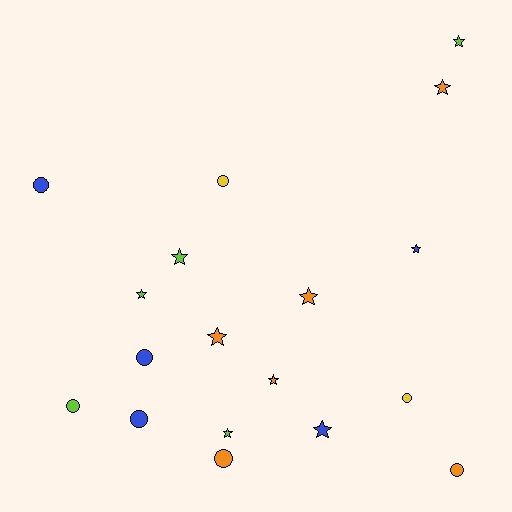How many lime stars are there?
There are 4 lime stars.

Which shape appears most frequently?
Star, with 10 objects.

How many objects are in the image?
There are 18 objects.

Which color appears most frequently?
Orange, with 6 objects.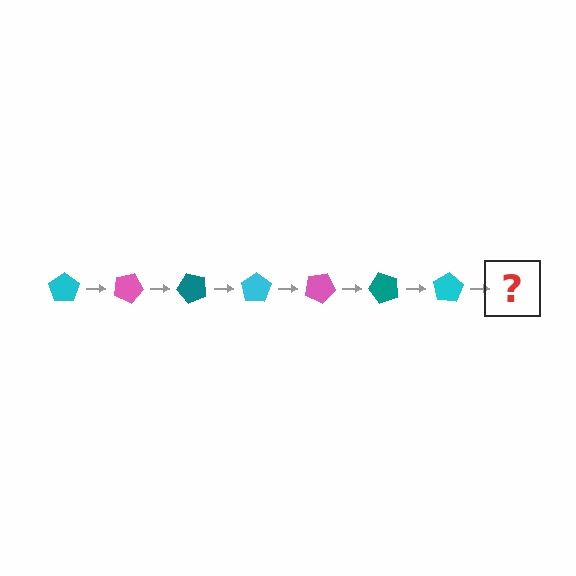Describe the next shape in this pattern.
It should be a pink pentagon, rotated 175 degrees from the start.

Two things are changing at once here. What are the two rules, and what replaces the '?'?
The two rules are that it rotates 25 degrees each step and the color cycles through cyan, pink, and teal. The '?' should be a pink pentagon, rotated 175 degrees from the start.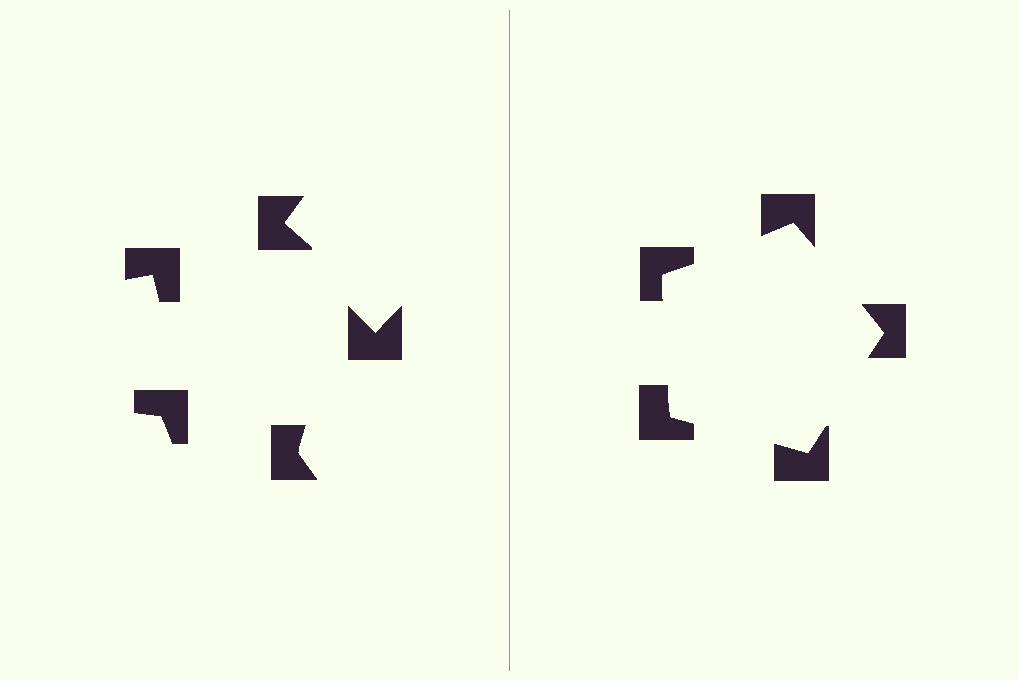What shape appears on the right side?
An illusory pentagon.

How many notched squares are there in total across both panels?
10 — 5 on each side.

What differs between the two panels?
The notched squares are positioned identically on both sides; only the wedge orientations differ. On the right they align to a pentagon; on the left they are misaligned.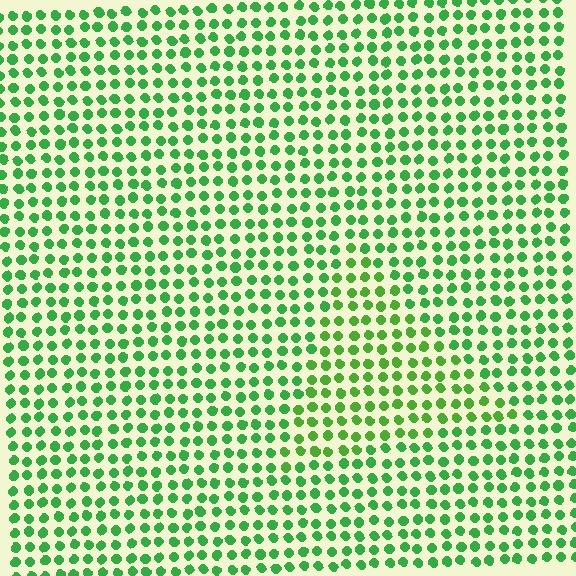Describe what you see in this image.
The image is filled with small green elements in a uniform arrangement. A triangle-shaped region is visible where the elements are tinted to a slightly different hue, forming a subtle color boundary.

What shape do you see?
I see a triangle.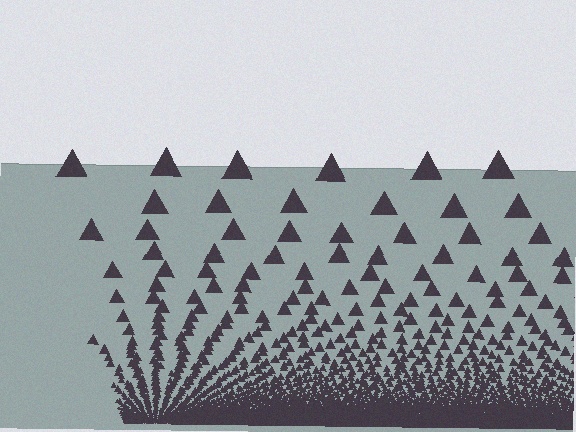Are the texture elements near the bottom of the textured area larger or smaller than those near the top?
Smaller. The gradient is inverted — elements near the bottom are smaller and denser.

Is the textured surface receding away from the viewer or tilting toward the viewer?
The surface appears to tilt toward the viewer. Texture elements get larger and sparser toward the top.